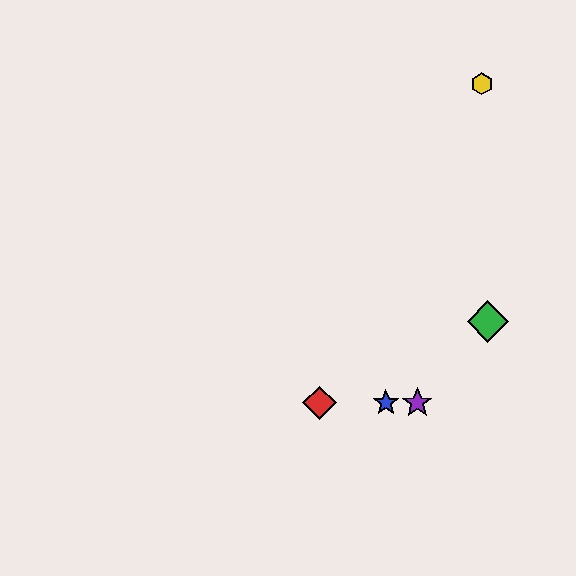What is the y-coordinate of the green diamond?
The green diamond is at y≈321.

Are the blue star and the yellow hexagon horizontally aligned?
No, the blue star is at y≈403 and the yellow hexagon is at y≈84.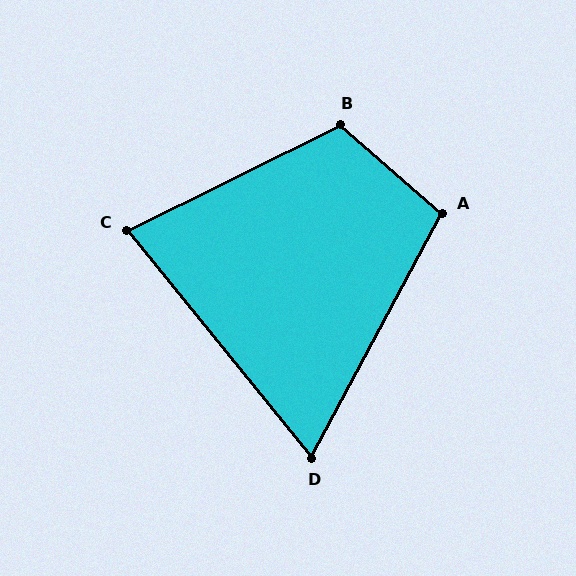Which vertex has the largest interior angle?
B, at approximately 113 degrees.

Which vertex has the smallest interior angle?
D, at approximately 67 degrees.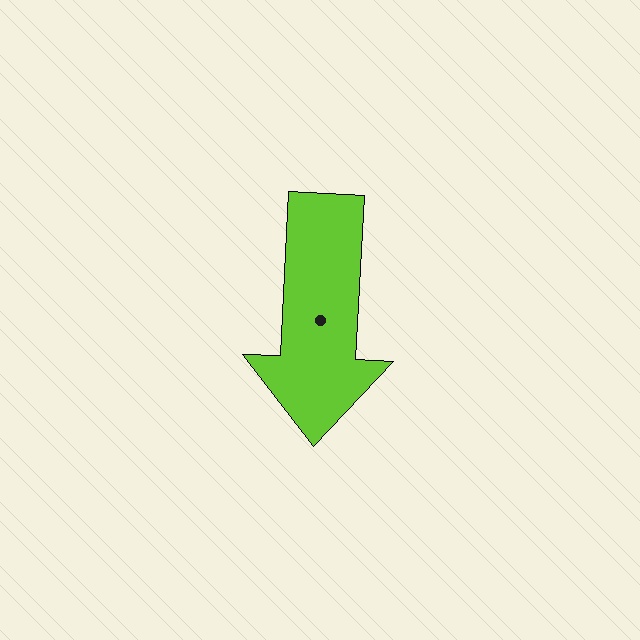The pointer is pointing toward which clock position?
Roughly 6 o'clock.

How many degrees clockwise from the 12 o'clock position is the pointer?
Approximately 183 degrees.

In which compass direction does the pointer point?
South.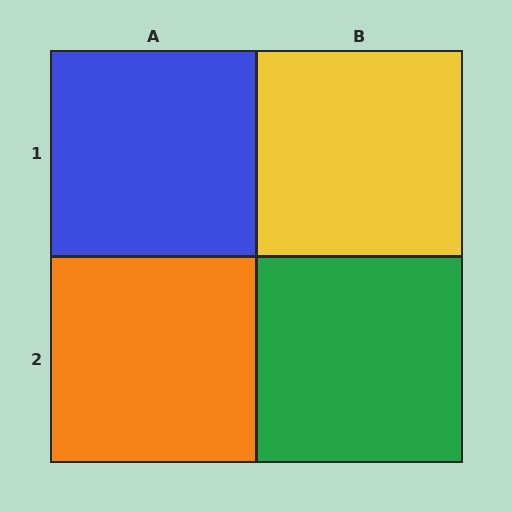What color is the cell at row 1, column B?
Yellow.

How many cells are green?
1 cell is green.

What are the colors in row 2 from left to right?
Orange, green.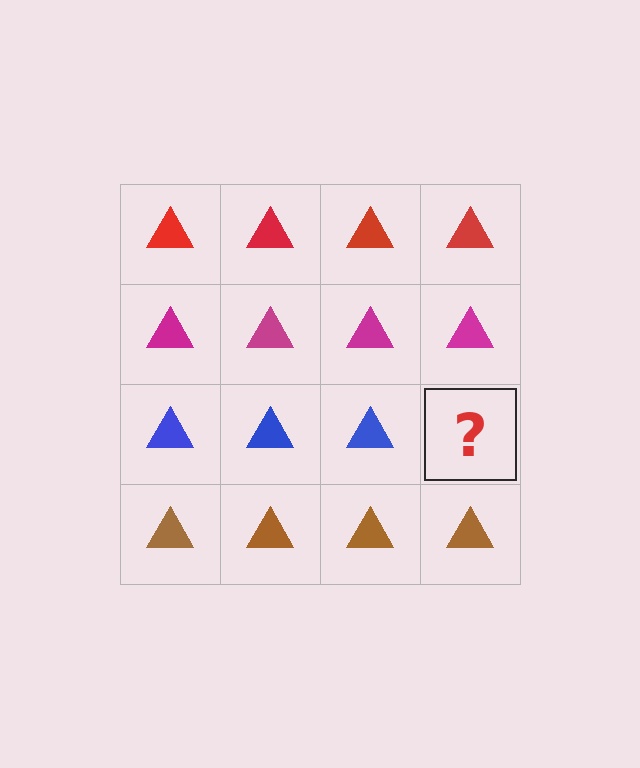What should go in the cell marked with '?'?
The missing cell should contain a blue triangle.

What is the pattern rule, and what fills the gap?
The rule is that each row has a consistent color. The gap should be filled with a blue triangle.